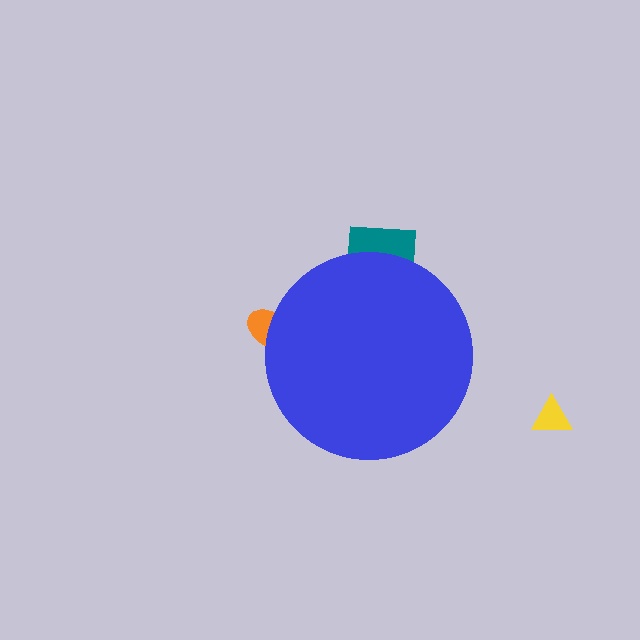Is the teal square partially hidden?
Yes, the teal square is partially hidden behind the blue circle.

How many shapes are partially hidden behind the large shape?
2 shapes are partially hidden.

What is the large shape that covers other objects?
A blue circle.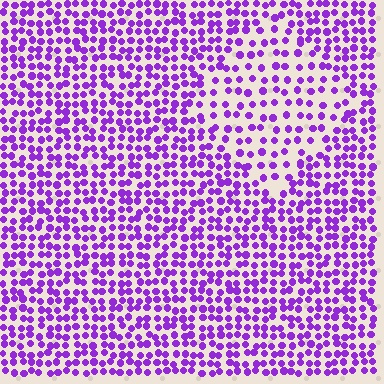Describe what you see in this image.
The image contains small purple elements arranged at two different densities. A diamond-shaped region is visible where the elements are less densely packed than the surrounding area.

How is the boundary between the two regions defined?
The boundary is defined by a change in element density (approximately 1.9x ratio). All elements are the same color, size, and shape.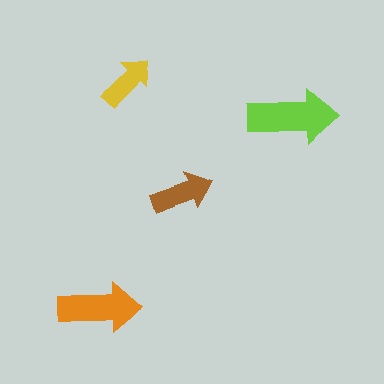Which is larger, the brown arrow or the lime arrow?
The lime one.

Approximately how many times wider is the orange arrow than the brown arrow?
About 1.5 times wider.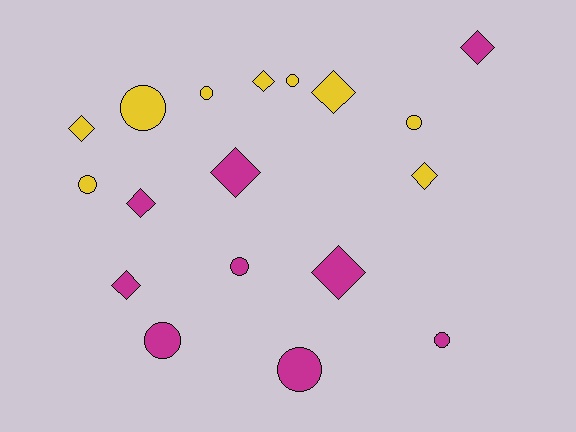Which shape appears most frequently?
Diamond, with 9 objects.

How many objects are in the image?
There are 18 objects.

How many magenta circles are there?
There are 4 magenta circles.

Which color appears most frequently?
Magenta, with 9 objects.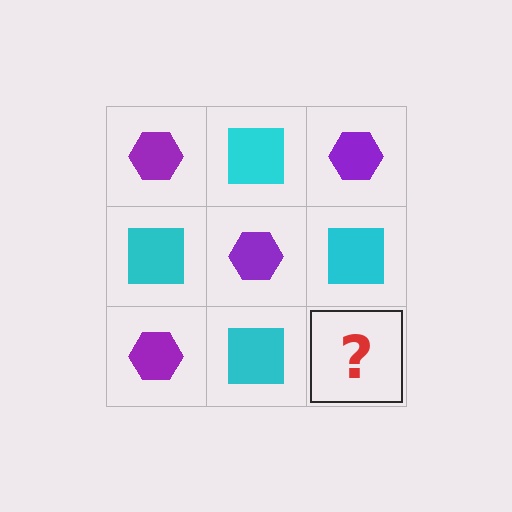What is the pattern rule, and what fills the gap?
The rule is that it alternates purple hexagon and cyan square in a checkerboard pattern. The gap should be filled with a purple hexagon.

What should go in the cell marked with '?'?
The missing cell should contain a purple hexagon.